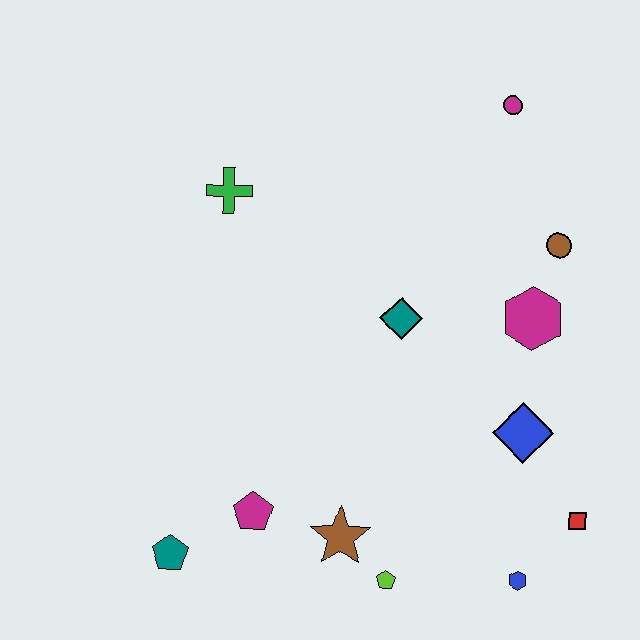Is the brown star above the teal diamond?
No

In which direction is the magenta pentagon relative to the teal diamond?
The magenta pentagon is below the teal diamond.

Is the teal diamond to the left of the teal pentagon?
No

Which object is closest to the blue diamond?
The red square is closest to the blue diamond.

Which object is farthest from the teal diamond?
The teal pentagon is farthest from the teal diamond.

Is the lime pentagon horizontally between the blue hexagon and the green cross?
Yes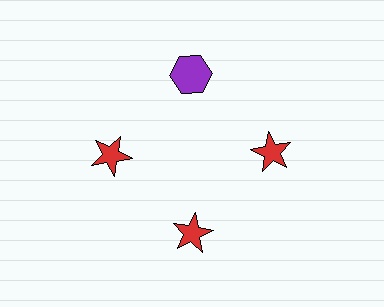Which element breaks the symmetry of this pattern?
The purple hexagon at roughly the 12 o'clock position breaks the symmetry. All other shapes are red stars.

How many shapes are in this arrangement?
There are 4 shapes arranged in a ring pattern.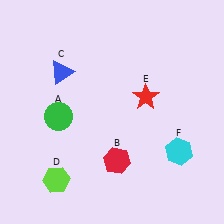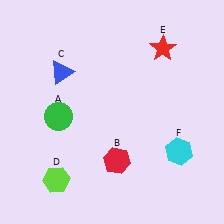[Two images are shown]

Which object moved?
The red star (E) moved up.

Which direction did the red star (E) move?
The red star (E) moved up.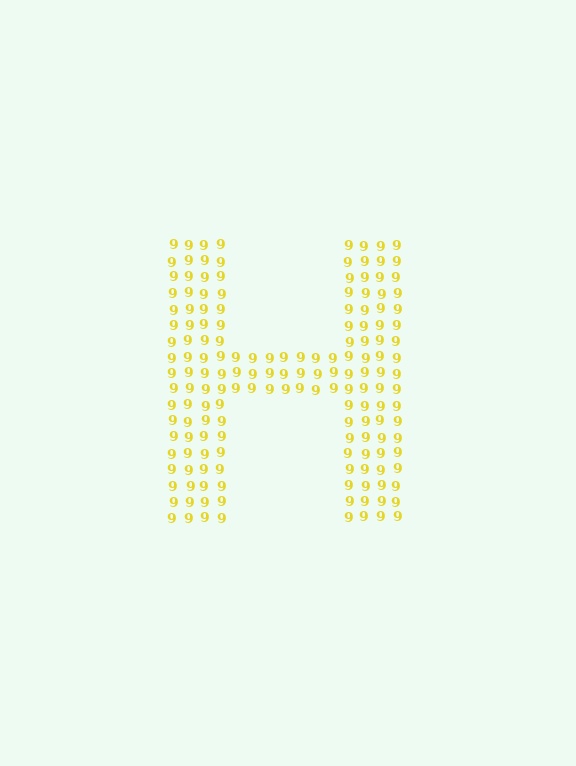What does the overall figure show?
The overall figure shows the letter H.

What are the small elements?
The small elements are digit 9's.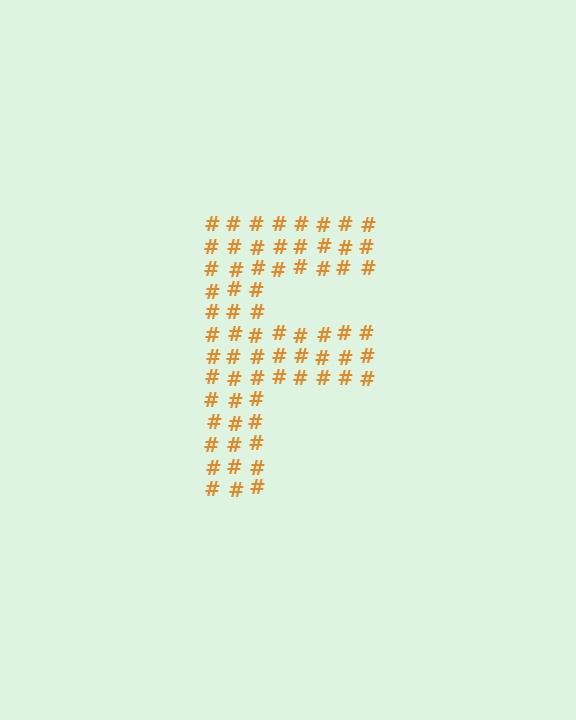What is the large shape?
The large shape is the letter F.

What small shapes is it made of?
It is made of small hash symbols.